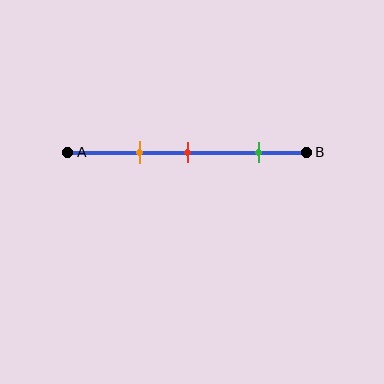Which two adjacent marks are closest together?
The orange and red marks are the closest adjacent pair.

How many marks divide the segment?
There are 3 marks dividing the segment.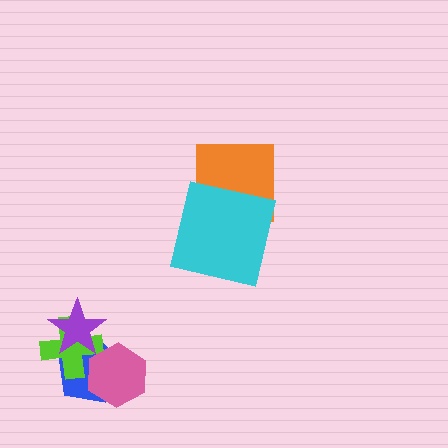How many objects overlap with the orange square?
1 object overlaps with the orange square.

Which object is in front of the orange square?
The cyan square is in front of the orange square.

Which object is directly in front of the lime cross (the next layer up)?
The purple star is directly in front of the lime cross.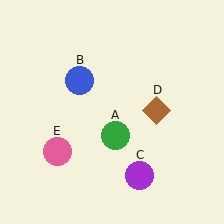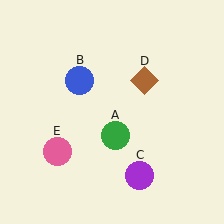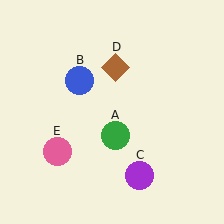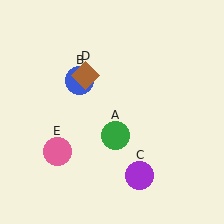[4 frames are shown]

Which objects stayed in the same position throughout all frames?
Green circle (object A) and blue circle (object B) and purple circle (object C) and pink circle (object E) remained stationary.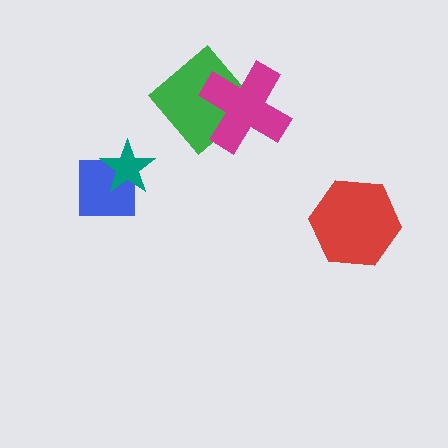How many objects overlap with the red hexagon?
0 objects overlap with the red hexagon.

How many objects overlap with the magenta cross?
1 object overlaps with the magenta cross.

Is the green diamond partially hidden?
Yes, it is partially covered by another shape.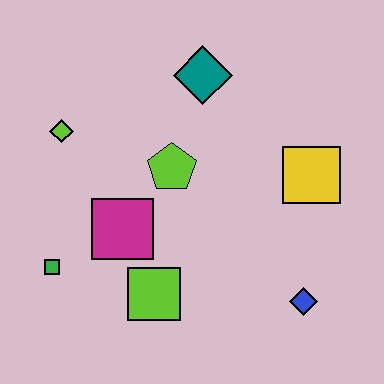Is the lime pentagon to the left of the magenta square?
No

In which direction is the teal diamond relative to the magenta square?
The teal diamond is above the magenta square.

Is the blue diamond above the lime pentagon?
No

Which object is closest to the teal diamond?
The lime pentagon is closest to the teal diamond.